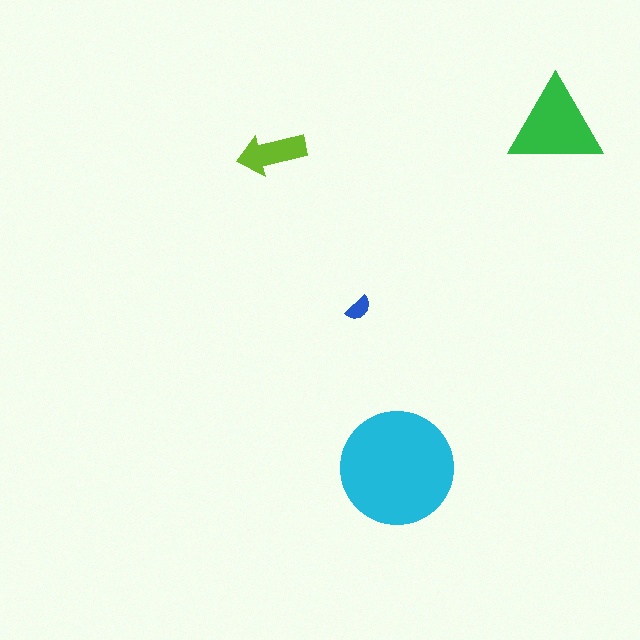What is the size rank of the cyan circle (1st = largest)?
1st.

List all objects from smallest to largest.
The blue semicircle, the lime arrow, the green triangle, the cyan circle.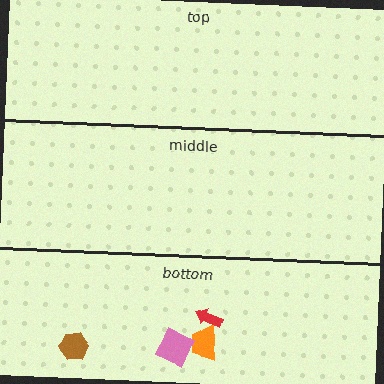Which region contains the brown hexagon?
The bottom region.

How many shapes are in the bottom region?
4.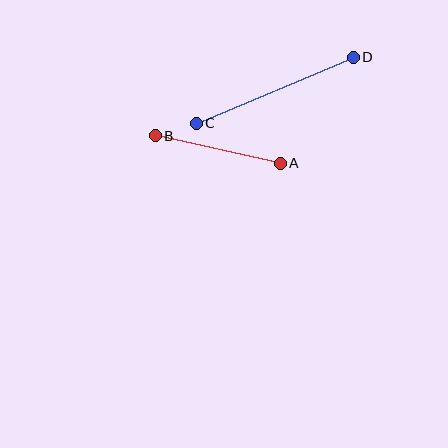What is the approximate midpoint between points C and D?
The midpoint is at approximately (275, 90) pixels.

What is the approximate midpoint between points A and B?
The midpoint is at approximately (218, 150) pixels.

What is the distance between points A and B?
The distance is approximately 128 pixels.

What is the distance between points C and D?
The distance is approximately 171 pixels.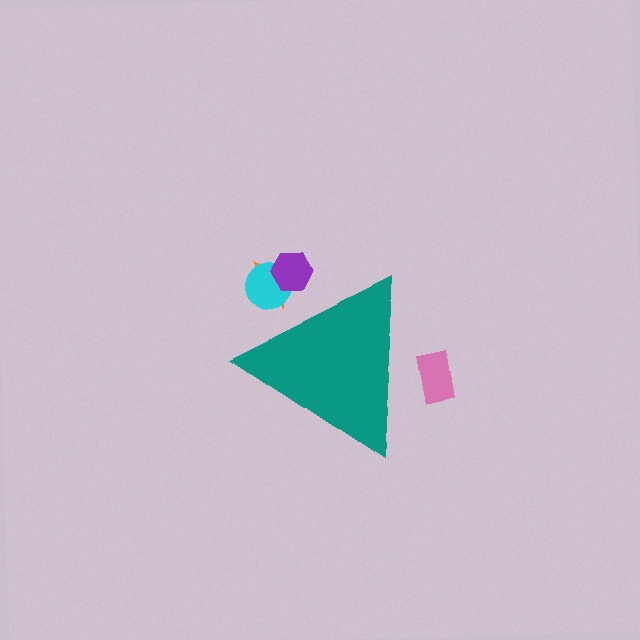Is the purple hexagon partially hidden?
Yes, the purple hexagon is partially hidden behind the teal triangle.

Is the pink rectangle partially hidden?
Yes, the pink rectangle is partially hidden behind the teal triangle.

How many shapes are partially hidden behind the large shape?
4 shapes are partially hidden.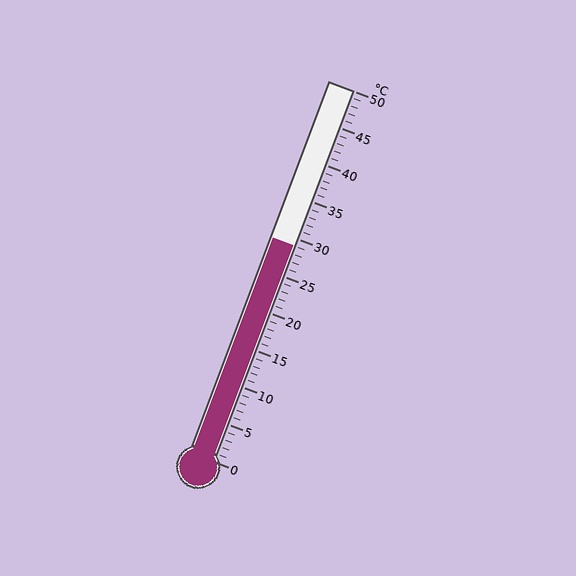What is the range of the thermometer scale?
The thermometer scale ranges from 0°C to 50°C.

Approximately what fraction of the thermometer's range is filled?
The thermometer is filled to approximately 60% of its range.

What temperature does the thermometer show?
The thermometer shows approximately 29°C.